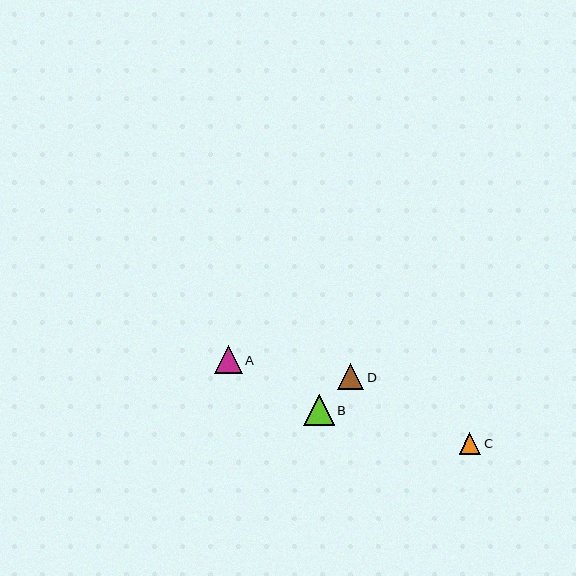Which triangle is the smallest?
Triangle C is the smallest with a size of approximately 22 pixels.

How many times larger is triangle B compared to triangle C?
Triangle B is approximately 1.4 times the size of triangle C.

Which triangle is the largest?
Triangle B is the largest with a size of approximately 31 pixels.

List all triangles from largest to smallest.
From largest to smallest: B, A, D, C.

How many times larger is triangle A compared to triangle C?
Triangle A is approximately 1.3 times the size of triangle C.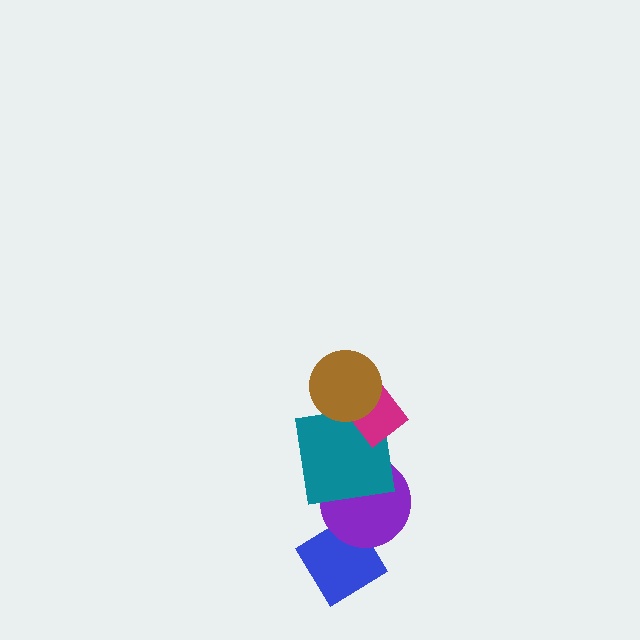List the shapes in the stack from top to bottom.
From top to bottom: the brown circle, the magenta rectangle, the teal square, the purple circle, the blue diamond.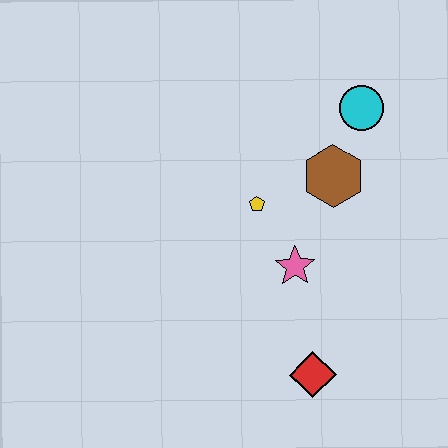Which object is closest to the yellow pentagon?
The pink star is closest to the yellow pentagon.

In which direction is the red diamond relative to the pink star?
The red diamond is below the pink star.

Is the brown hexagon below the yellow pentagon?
No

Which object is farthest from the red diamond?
The cyan circle is farthest from the red diamond.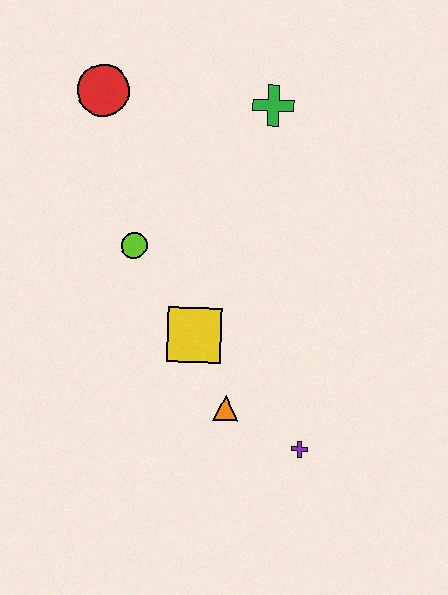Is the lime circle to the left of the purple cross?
Yes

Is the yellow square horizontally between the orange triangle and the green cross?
No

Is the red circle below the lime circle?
No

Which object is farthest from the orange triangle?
The red circle is farthest from the orange triangle.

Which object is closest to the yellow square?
The orange triangle is closest to the yellow square.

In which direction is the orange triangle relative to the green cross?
The orange triangle is below the green cross.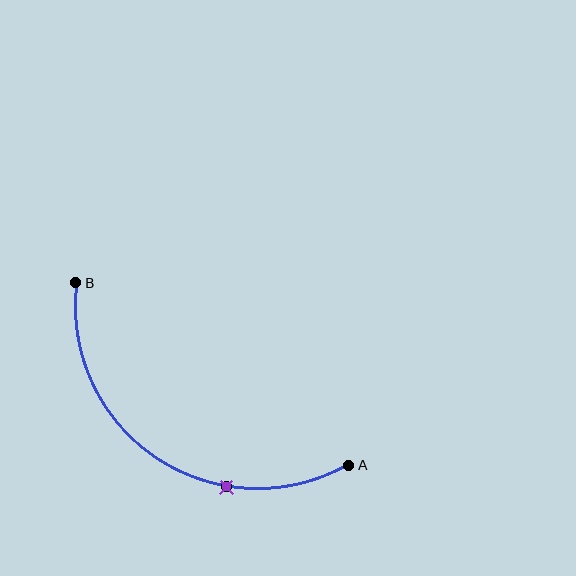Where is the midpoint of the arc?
The arc midpoint is the point on the curve farthest from the straight line joining A and B. It sits below and to the left of that line.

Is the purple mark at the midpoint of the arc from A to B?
No. The purple mark lies on the arc but is closer to endpoint A. The arc midpoint would be at the point on the curve equidistant along the arc from both A and B.